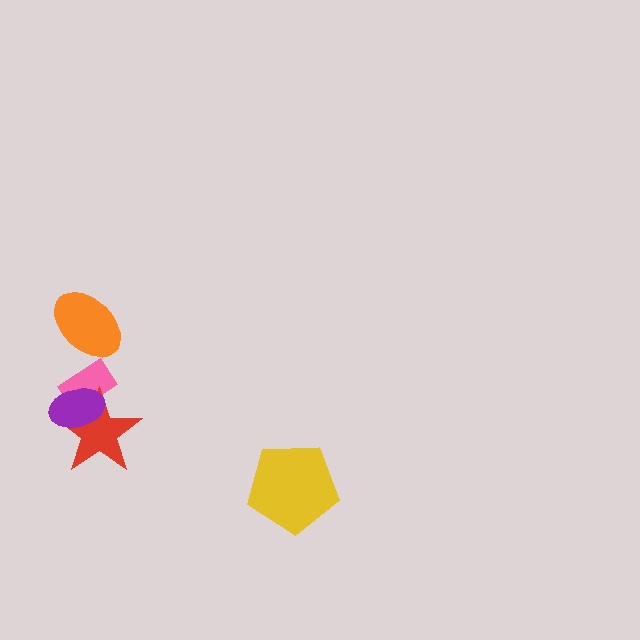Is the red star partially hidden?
Yes, it is partially covered by another shape.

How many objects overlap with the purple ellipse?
2 objects overlap with the purple ellipse.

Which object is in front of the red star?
The purple ellipse is in front of the red star.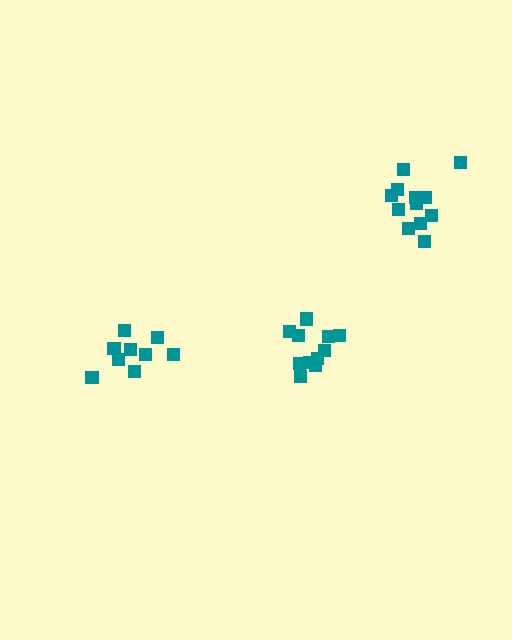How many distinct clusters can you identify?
There are 3 distinct clusters.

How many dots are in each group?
Group 1: 9 dots, Group 2: 12 dots, Group 3: 11 dots (32 total).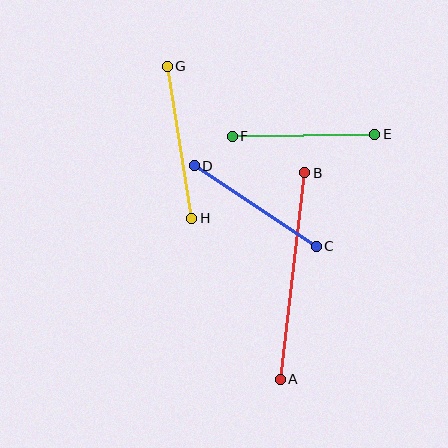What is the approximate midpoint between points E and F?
The midpoint is at approximately (303, 135) pixels.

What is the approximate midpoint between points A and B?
The midpoint is at approximately (292, 276) pixels.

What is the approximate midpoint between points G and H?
The midpoint is at approximately (180, 142) pixels.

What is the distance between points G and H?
The distance is approximately 154 pixels.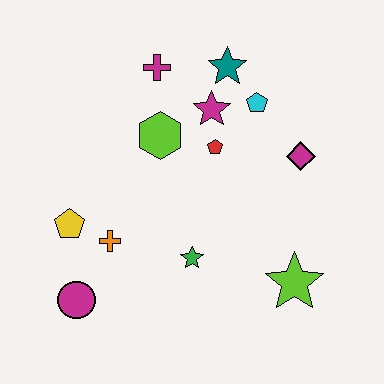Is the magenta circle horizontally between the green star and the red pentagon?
No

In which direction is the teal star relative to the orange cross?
The teal star is above the orange cross.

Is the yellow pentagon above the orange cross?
Yes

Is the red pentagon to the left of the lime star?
Yes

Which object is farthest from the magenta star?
The magenta circle is farthest from the magenta star.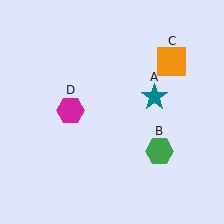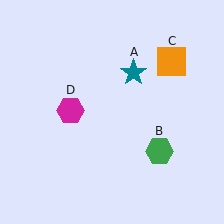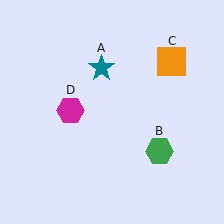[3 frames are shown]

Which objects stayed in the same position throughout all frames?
Green hexagon (object B) and orange square (object C) and magenta hexagon (object D) remained stationary.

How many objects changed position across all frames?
1 object changed position: teal star (object A).